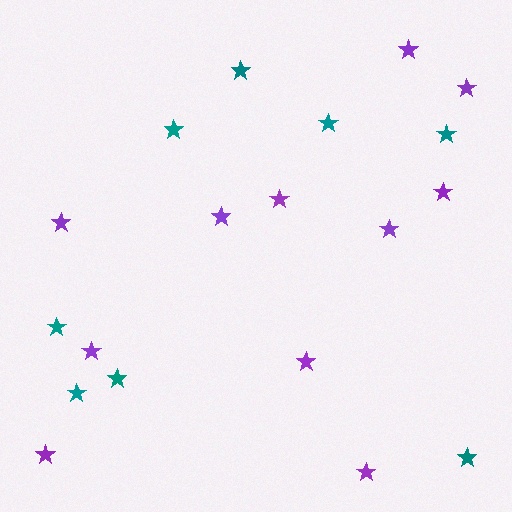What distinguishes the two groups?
There are 2 groups: one group of purple stars (11) and one group of teal stars (8).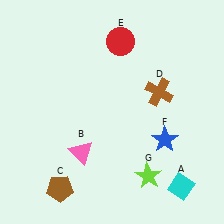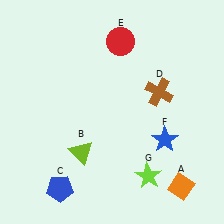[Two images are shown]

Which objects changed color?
A changed from cyan to orange. B changed from pink to lime. C changed from brown to blue.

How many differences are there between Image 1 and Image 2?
There are 3 differences between the two images.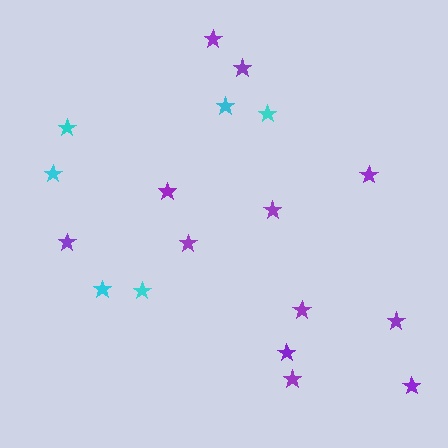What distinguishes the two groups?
There are 2 groups: one group of purple stars (12) and one group of cyan stars (6).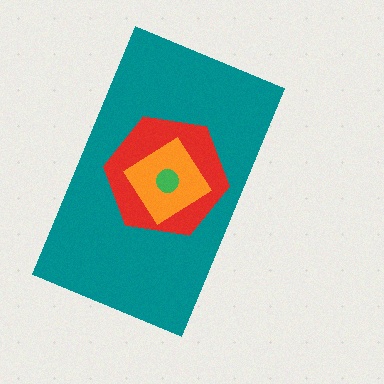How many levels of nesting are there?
4.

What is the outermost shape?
The teal rectangle.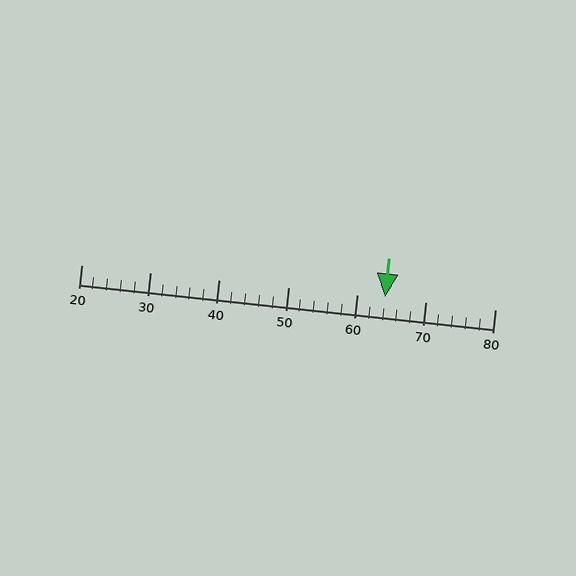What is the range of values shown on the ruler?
The ruler shows values from 20 to 80.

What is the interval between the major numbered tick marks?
The major tick marks are spaced 10 units apart.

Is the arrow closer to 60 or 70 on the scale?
The arrow is closer to 60.